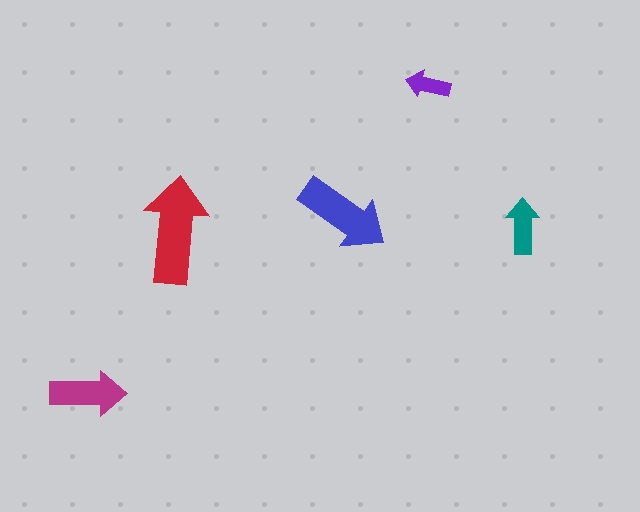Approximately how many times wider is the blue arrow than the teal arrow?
About 1.5 times wider.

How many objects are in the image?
There are 5 objects in the image.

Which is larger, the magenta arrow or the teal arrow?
The magenta one.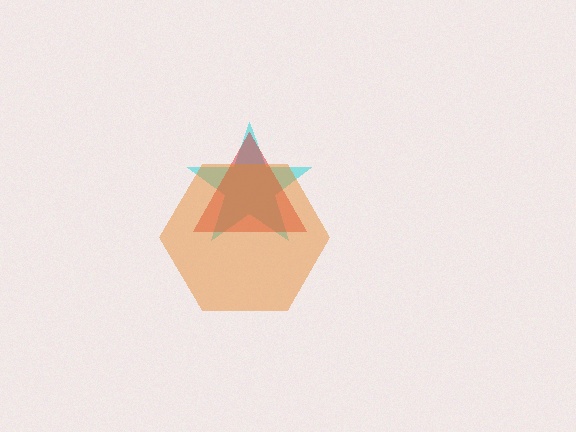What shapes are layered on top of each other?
The layered shapes are: a cyan star, a red triangle, an orange hexagon.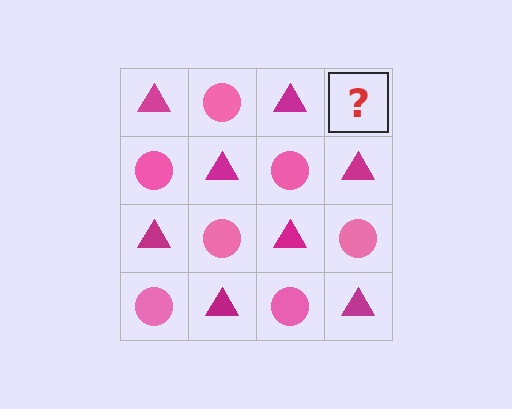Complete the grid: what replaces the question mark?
The question mark should be replaced with a pink circle.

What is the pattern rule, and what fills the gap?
The rule is that it alternates magenta triangle and pink circle in a checkerboard pattern. The gap should be filled with a pink circle.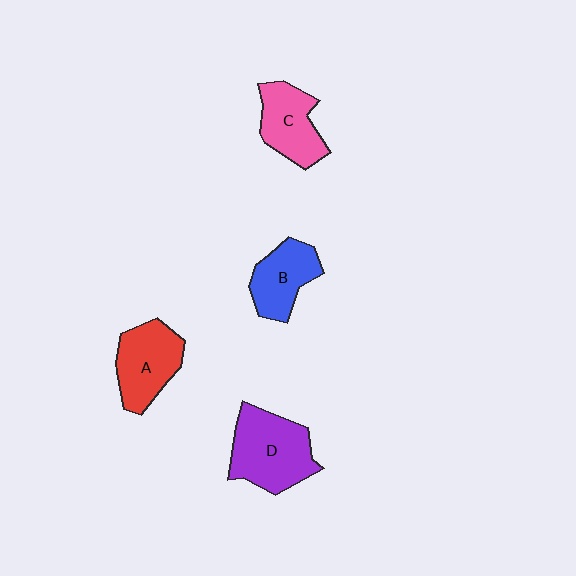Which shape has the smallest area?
Shape B (blue).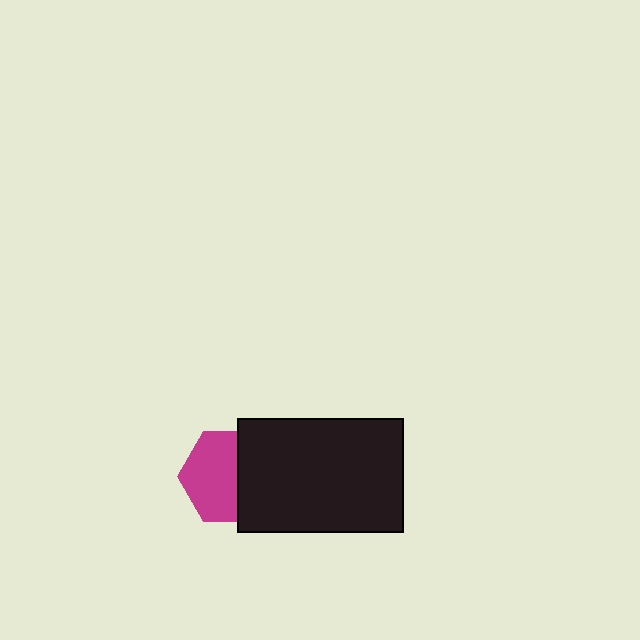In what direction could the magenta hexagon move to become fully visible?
The magenta hexagon could move left. That would shift it out from behind the black rectangle entirely.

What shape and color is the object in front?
The object in front is a black rectangle.